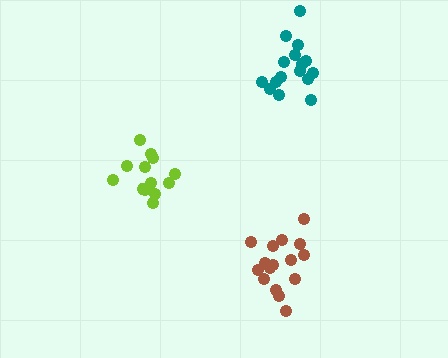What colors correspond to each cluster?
The clusters are colored: lime, teal, brown.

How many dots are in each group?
Group 1: 14 dots, Group 2: 16 dots, Group 3: 16 dots (46 total).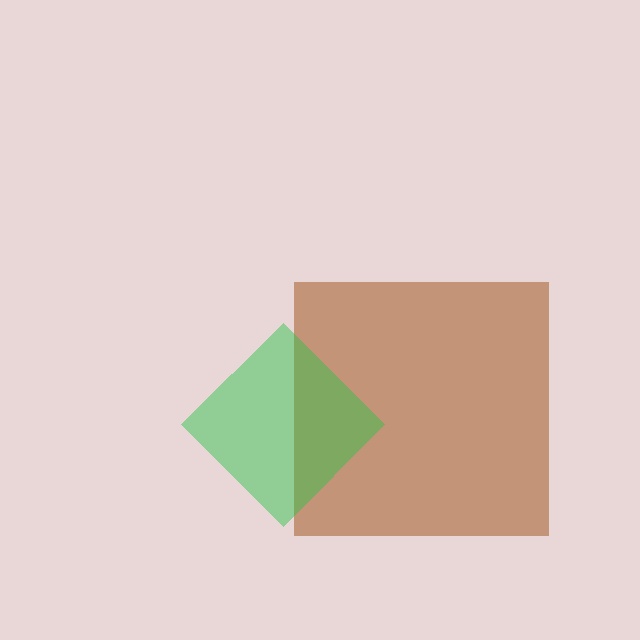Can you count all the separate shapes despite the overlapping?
Yes, there are 2 separate shapes.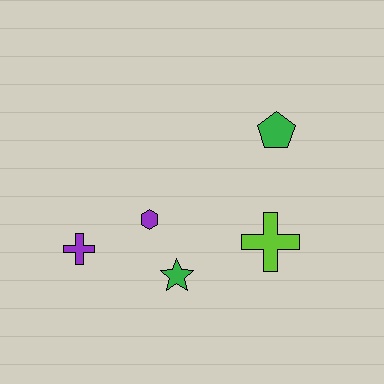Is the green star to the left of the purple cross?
No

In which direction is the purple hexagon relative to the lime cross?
The purple hexagon is to the left of the lime cross.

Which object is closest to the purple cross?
The purple hexagon is closest to the purple cross.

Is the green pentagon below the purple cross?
No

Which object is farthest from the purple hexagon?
The green pentagon is farthest from the purple hexagon.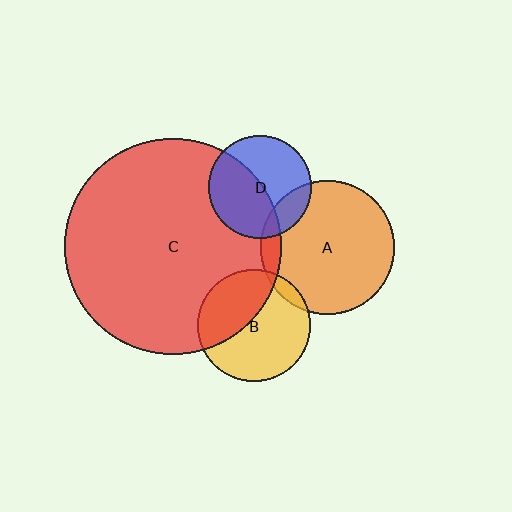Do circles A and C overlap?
Yes.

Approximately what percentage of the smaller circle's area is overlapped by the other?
Approximately 10%.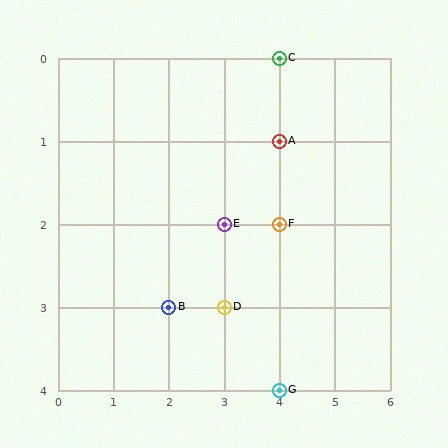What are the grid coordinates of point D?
Point D is at grid coordinates (3, 3).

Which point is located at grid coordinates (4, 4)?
Point G is at (4, 4).